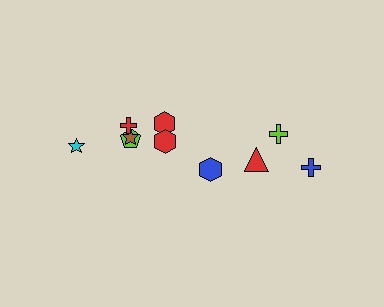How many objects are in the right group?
There are 4 objects.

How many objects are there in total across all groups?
There are 10 objects.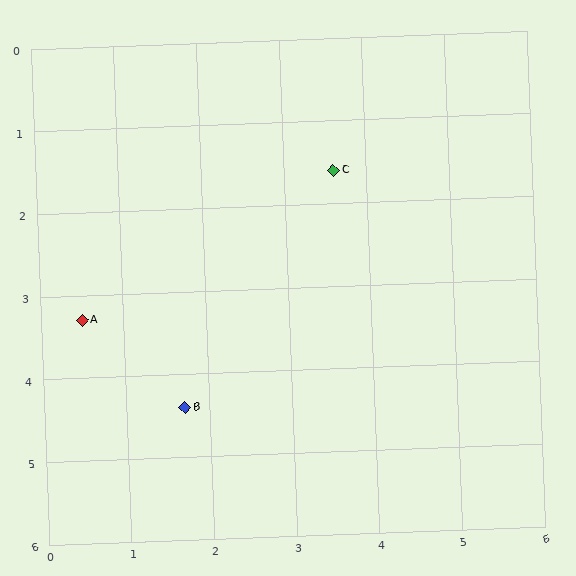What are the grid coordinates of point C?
Point C is at approximately (3.6, 1.6).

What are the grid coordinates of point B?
Point B is at approximately (1.7, 4.4).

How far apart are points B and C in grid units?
Points B and C are about 3.4 grid units apart.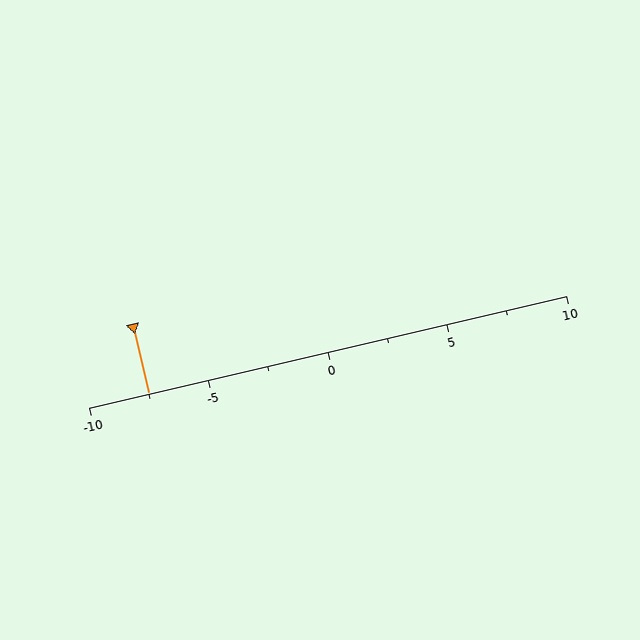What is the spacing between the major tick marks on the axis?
The major ticks are spaced 5 apart.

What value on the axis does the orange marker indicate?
The marker indicates approximately -7.5.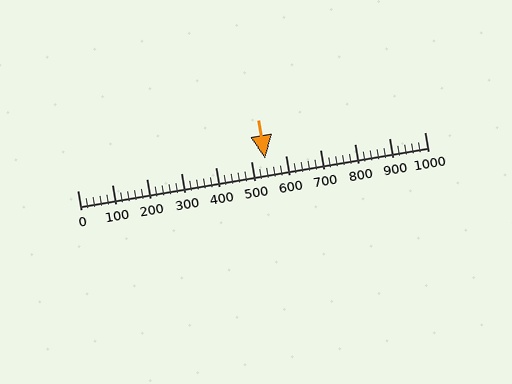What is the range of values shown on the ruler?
The ruler shows values from 0 to 1000.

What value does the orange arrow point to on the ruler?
The orange arrow points to approximately 540.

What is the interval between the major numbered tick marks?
The major tick marks are spaced 100 units apart.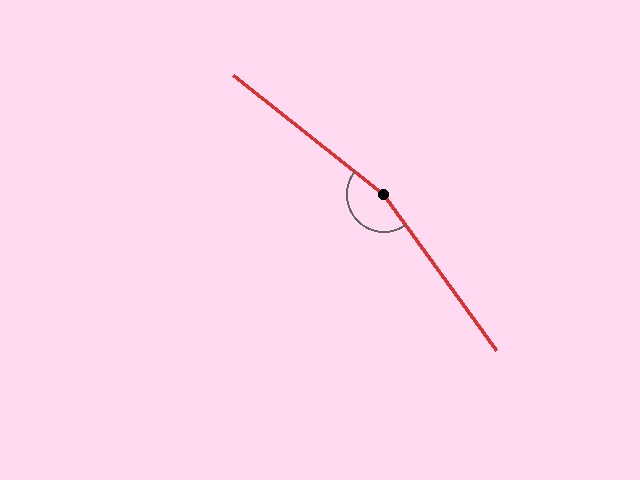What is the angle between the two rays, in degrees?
Approximately 164 degrees.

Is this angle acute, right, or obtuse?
It is obtuse.